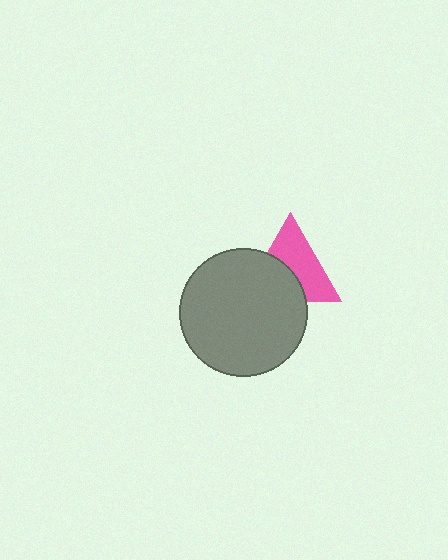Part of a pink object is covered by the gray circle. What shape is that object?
It is a triangle.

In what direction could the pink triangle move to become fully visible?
The pink triangle could move toward the upper-right. That would shift it out from behind the gray circle entirely.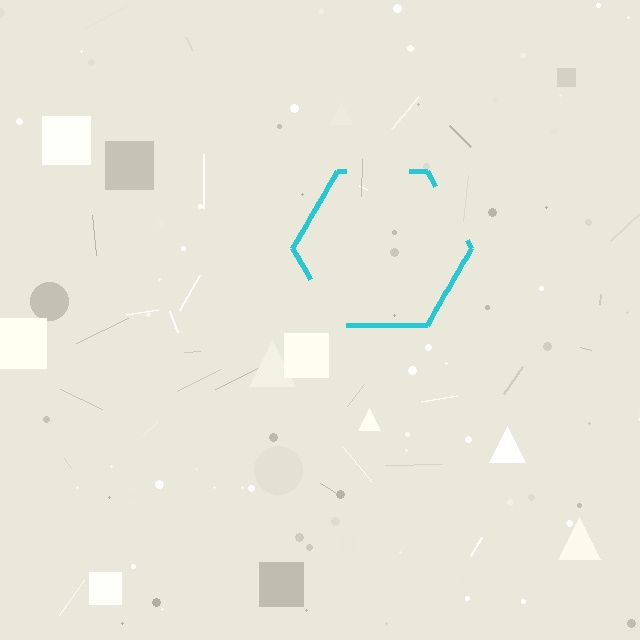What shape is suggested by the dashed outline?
The dashed outline suggests a hexagon.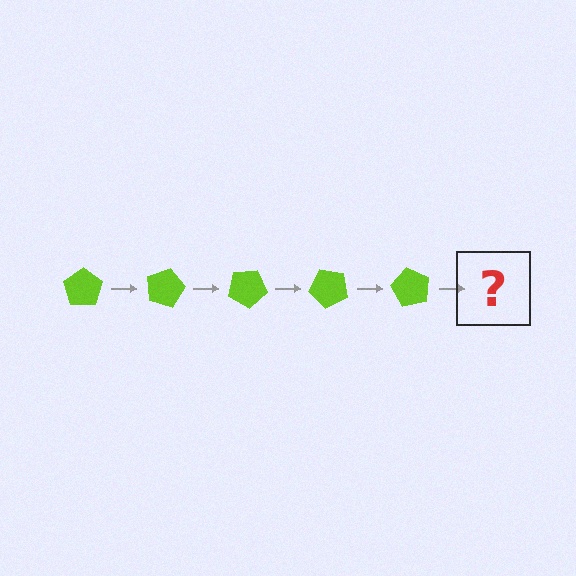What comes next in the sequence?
The next element should be a lime pentagon rotated 75 degrees.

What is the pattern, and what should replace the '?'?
The pattern is that the pentagon rotates 15 degrees each step. The '?' should be a lime pentagon rotated 75 degrees.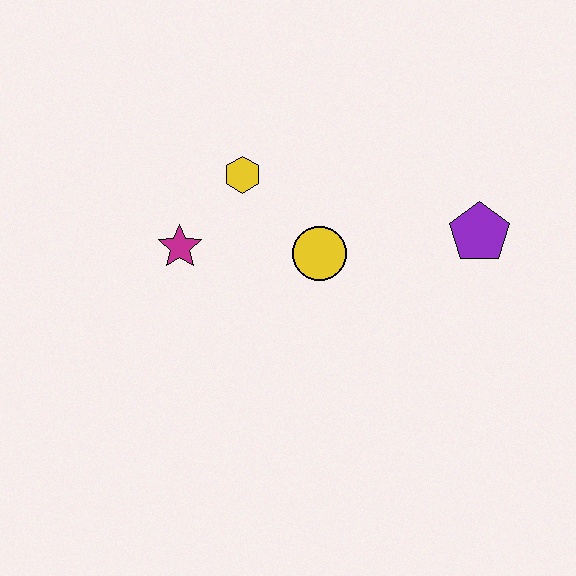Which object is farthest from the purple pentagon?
The magenta star is farthest from the purple pentagon.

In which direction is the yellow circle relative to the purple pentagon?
The yellow circle is to the left of the purple pentagon.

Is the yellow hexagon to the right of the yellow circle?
No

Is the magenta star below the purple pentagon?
Yes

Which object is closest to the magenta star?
The yellow hexagon is closest to the magenta star.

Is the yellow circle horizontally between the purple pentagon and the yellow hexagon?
Yes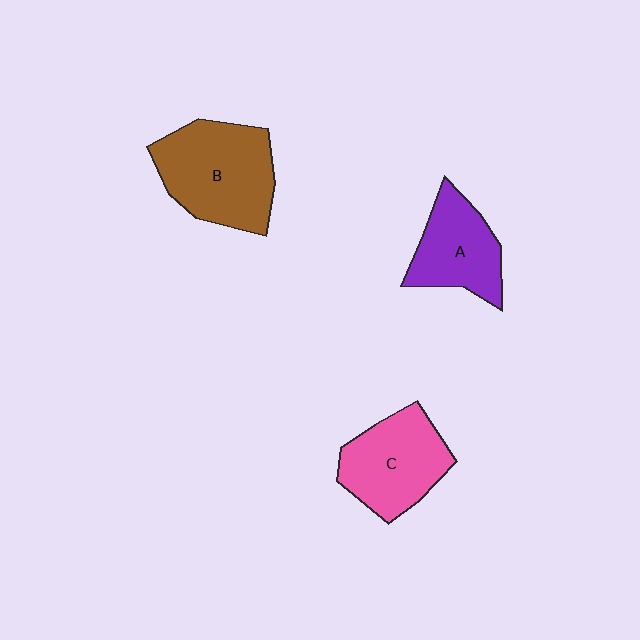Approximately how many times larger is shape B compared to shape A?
Approximately 1.5 times.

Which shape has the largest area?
Shape B (brown).